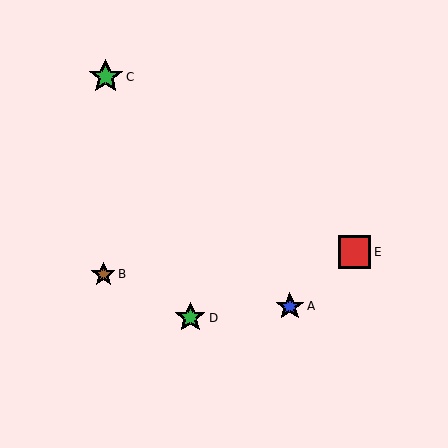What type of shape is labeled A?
Shape A is a blue star.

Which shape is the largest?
The green star (labeled C) is the largest.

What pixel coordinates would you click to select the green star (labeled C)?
Click at (106, 77) to select the green star C.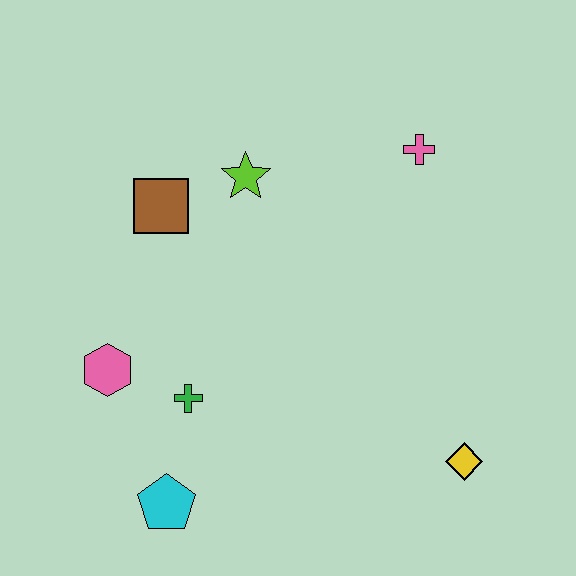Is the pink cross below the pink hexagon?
No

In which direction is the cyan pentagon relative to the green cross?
The cyan pentagon is below the green cross.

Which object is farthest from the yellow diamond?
The brown square is farthest from the yellow diamond.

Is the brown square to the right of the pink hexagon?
Yes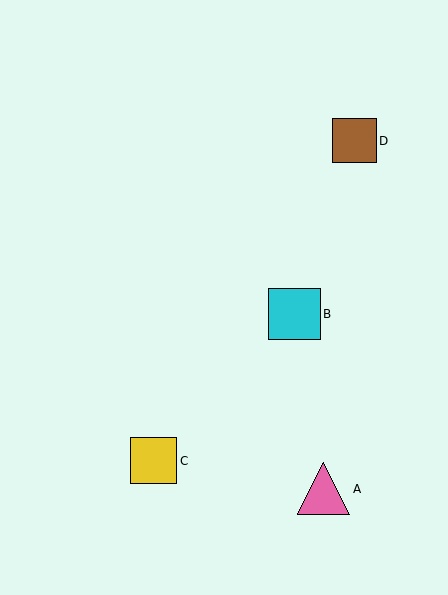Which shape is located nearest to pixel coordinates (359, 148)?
The brown square (labeled D) at (355, 141) is nearest to that location.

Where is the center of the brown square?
The center of the brown square is at (355, 141).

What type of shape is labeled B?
Shape B is a cyan square.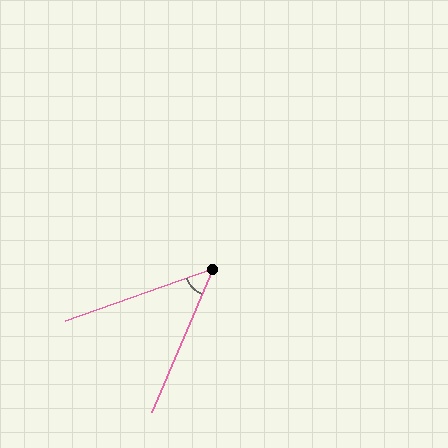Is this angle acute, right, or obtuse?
It is acute.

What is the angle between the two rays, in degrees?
Approximately 47 degrees.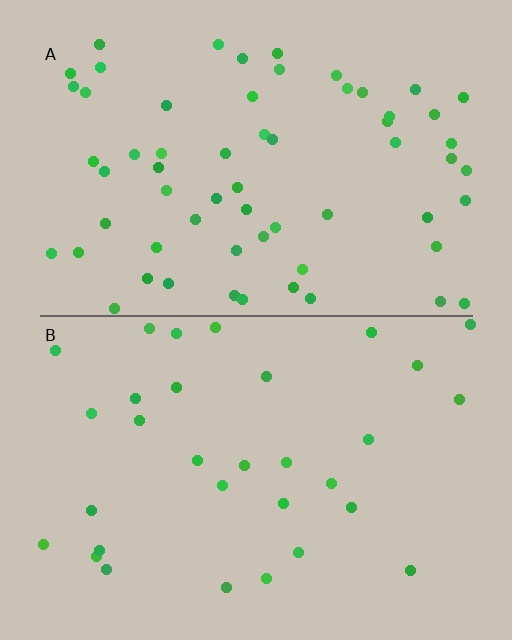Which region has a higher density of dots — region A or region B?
A (the top).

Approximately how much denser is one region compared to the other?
Approximately 2.0× — region A over region B.